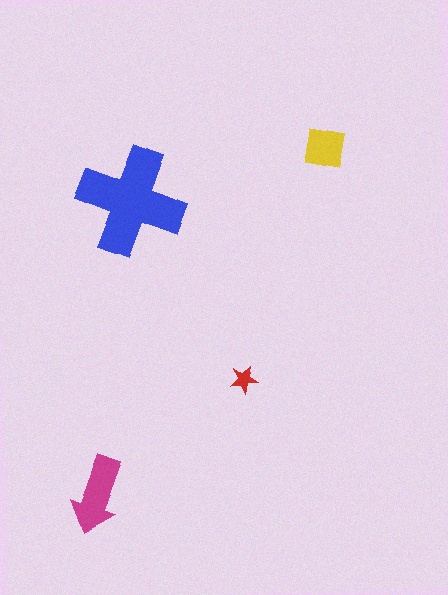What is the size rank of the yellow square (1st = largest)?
3rd.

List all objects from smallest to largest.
The red star, the yellow square, the magenta arrow, the blue cross.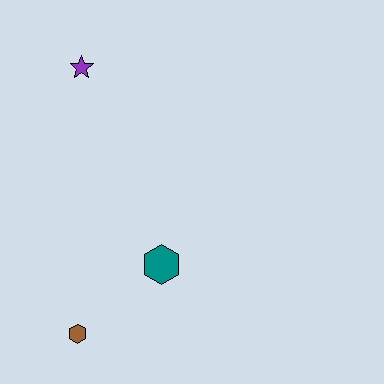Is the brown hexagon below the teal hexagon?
Yes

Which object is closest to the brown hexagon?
The teal hexagon is closest to the brown hexagon.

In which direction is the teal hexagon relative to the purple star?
The teal hexagon is below the purple star.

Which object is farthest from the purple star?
The brown hexagon is farthest from the purple star.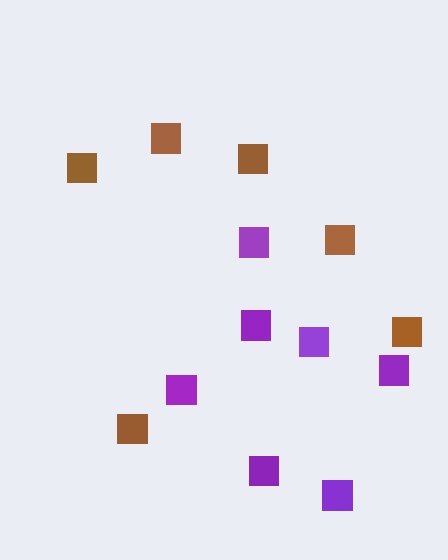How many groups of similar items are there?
There are 2 groups: one group of brown squares (6) and one group of purple squares (7).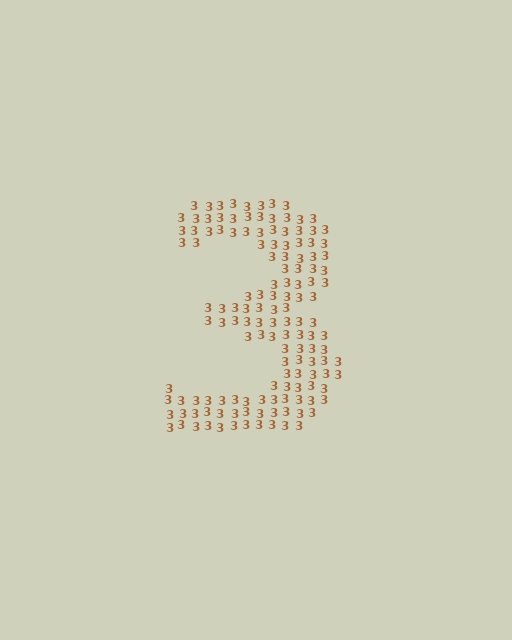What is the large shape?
The large shape is the digit 3.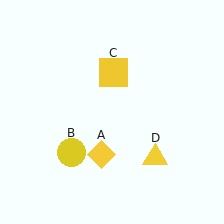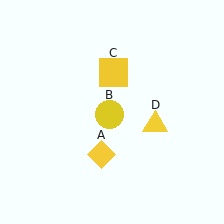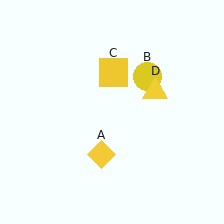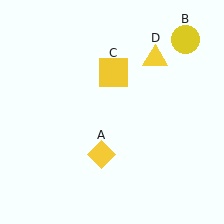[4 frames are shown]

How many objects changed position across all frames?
2 objects changed position: yellow circle (object B), yellow triangle (object D).